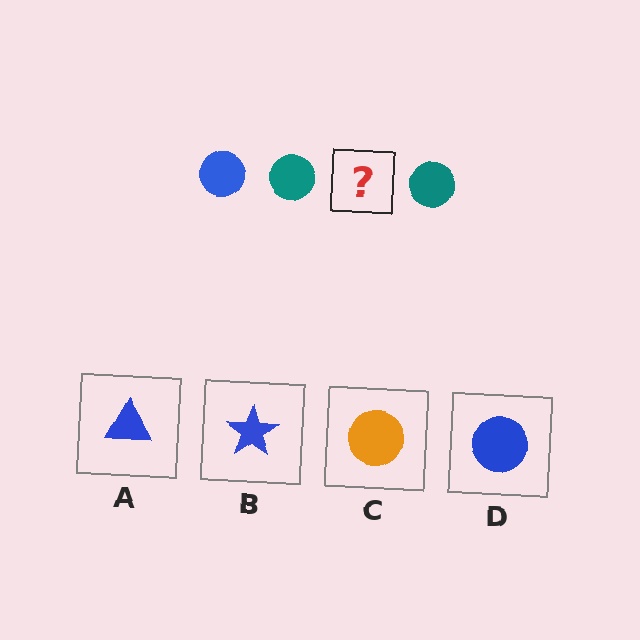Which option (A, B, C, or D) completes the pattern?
D.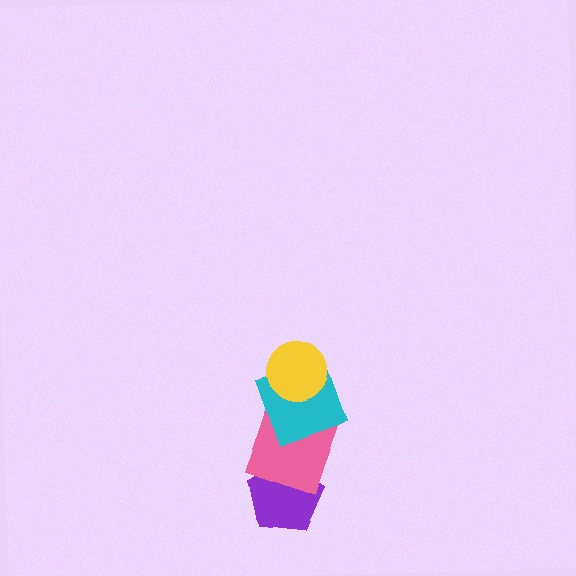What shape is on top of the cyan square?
The yellow circle is on top of the cyan square.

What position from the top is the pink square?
The pink square is 3rd from the top.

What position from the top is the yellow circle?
The yellow circle is 1st from the top.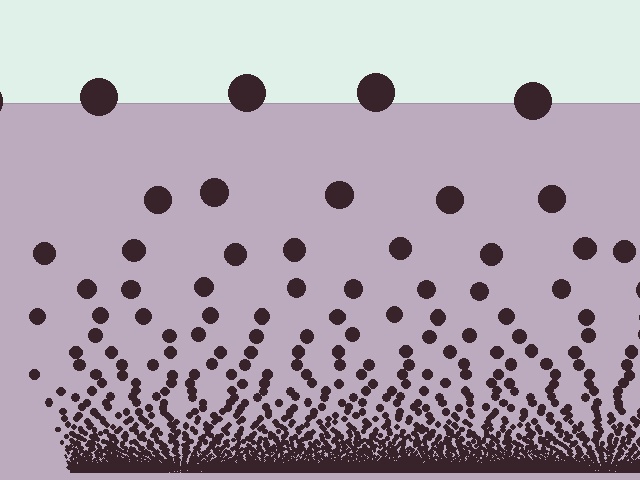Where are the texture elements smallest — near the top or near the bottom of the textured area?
Near the bottom.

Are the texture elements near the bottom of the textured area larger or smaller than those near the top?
Smaller. The gradient is inverted — elements near the bottom are smaller and denser.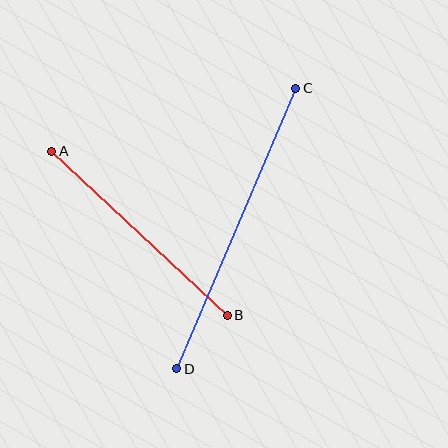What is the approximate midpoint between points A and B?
The midpoint is at approximately (139, 233) pixels.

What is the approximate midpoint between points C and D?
The midpoint is at approximately (236, 229) pixels.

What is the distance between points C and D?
The distance is approximately 305 pixels.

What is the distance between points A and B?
The distance is approximately 241 pixels.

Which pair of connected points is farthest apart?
Points C and D are farthest apart.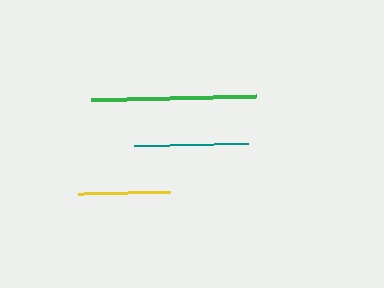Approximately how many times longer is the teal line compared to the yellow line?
The teal line is approximately 1.2 times the length of the yellow line.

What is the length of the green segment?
The green segment is approximately 165 pixels long.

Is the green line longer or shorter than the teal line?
The green line is longer than the teal line.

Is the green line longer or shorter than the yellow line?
The green line is longer than the yellow line.